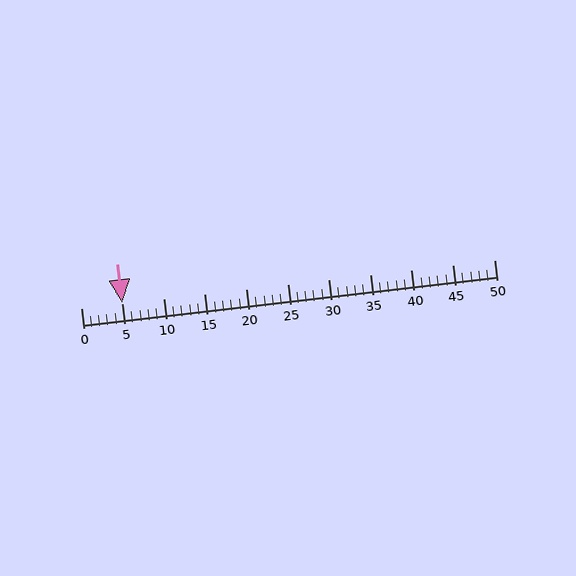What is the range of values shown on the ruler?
The ruler shows values from 0 to 50.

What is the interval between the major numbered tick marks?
The major tick marks are spaced 5 units apart.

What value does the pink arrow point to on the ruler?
The pink arrow points to approximately 5.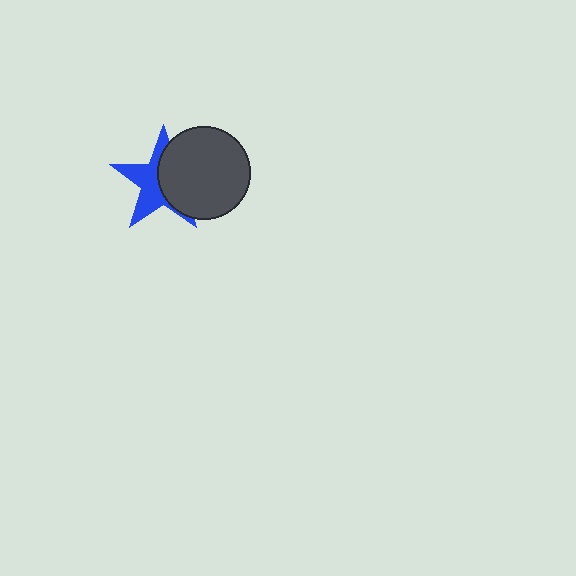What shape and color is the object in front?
The object in front is a dark gray circle.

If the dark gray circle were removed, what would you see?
You would see the complete blue star.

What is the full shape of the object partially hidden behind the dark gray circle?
The partially hidden object is a blue star.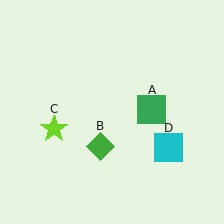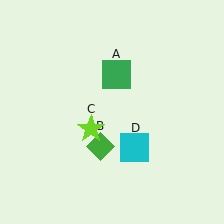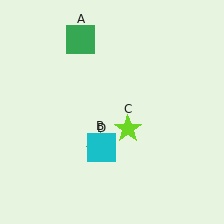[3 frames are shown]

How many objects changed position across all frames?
3 objects changed position: green square (object A), lime star (object C), cyan square (object D).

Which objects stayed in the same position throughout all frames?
Green diamond (object B) remained stationary.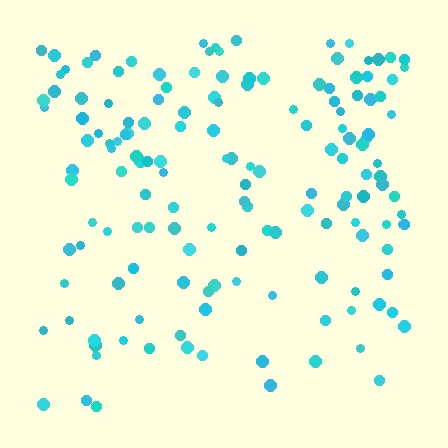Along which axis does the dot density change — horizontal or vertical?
Vertical.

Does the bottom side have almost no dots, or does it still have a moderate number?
Still a moderate number, just noticeably fewer than the top.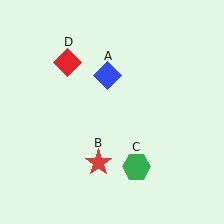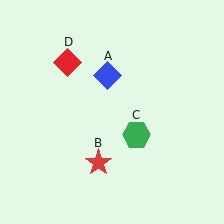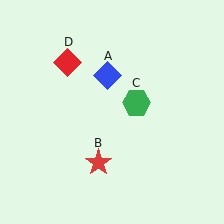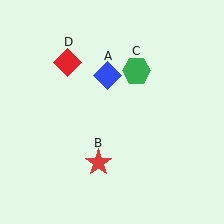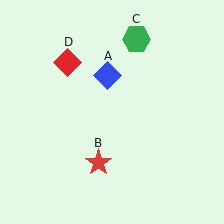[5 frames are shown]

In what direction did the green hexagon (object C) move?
The green hexagon (object C) moved up.